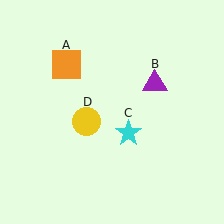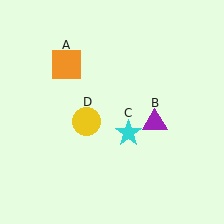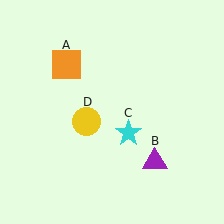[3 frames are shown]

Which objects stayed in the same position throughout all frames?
Orange square (object A) and cyan star (object C) and yellow circle (object D) remained stationary.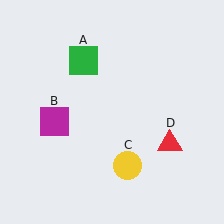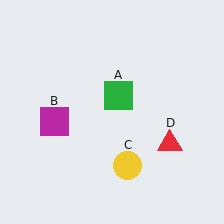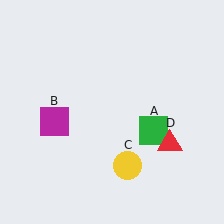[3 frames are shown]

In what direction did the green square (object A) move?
The green square (object A) moved down and to the right.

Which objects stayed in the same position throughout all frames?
Magenta square (object B) and yellow circle (object C) and red triangle (object D) remained stationary.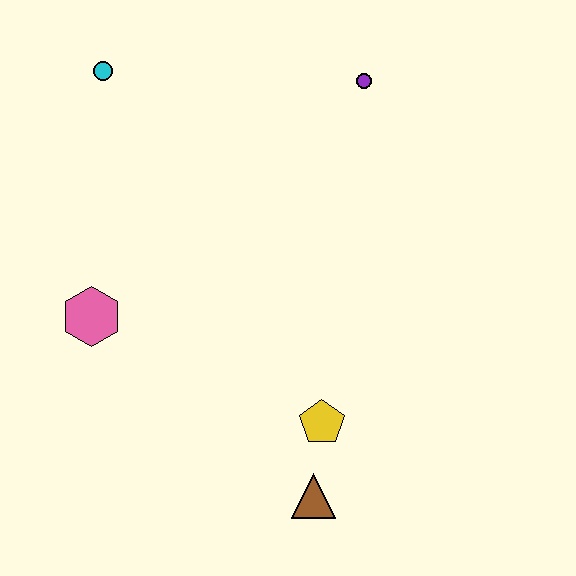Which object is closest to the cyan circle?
The pink hexagon is closest to the cyan circle.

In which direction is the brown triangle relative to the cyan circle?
The brown triangle is below the cyan circle.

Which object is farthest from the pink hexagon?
The purple circle is farthest from the pink hexagon.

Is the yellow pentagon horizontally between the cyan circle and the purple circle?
Yes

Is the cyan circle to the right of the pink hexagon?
Yes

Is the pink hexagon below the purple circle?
Yes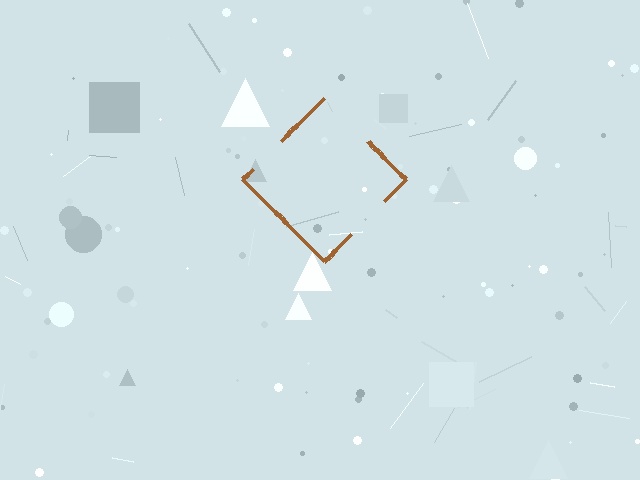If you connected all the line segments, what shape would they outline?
They would outline a diamond.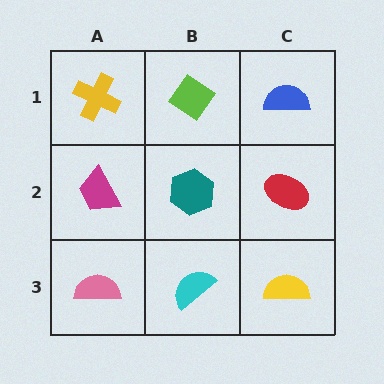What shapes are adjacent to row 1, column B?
A teal hexagon (row 2, column B), a yellow cross (row 1, column A), a blue semicircle (row 1, column C).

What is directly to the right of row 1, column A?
A lime diamond.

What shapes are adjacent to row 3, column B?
A teal hexagon (row 2, column B), a pink semicircle (row 3, column A), a yellow semicircle (row 3, column C).